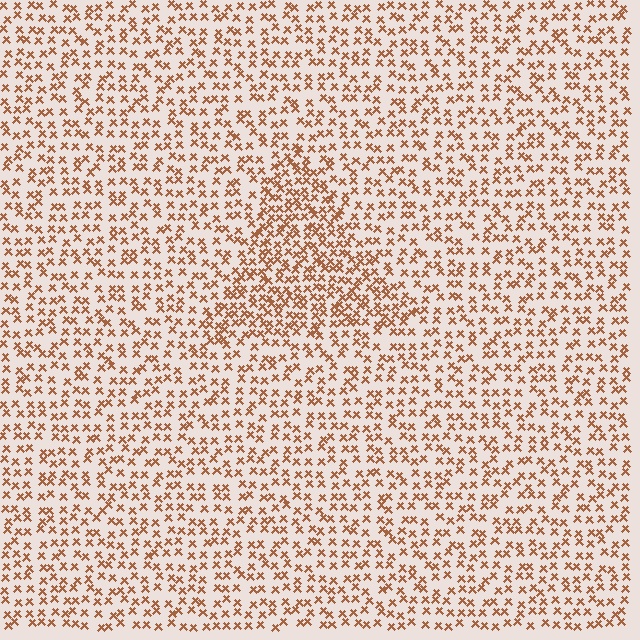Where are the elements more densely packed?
The elements are more densely packed inside the triangle boundary.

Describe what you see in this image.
The image contains small brown elements arranged at two different densities. A triangle-shaped region is visible where the elements are more densely packed than the surrounding area.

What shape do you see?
I see a triangle.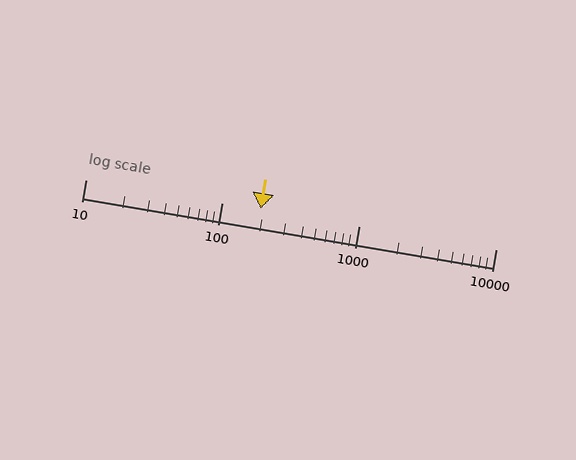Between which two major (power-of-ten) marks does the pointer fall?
The pointer is between 100 and 1000.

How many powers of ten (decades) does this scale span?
The scale spans 3 decades, from 10 to 10000.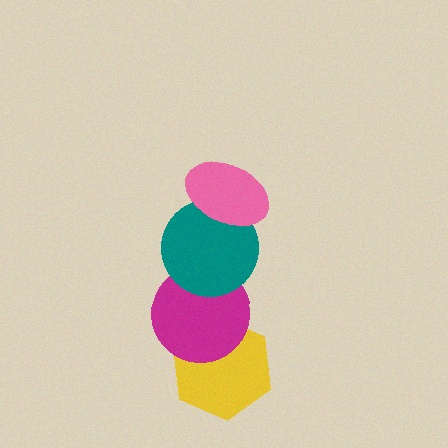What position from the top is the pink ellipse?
The pink ellipse is 1st from the top.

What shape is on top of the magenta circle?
The teal circle is on top of the magenta circle.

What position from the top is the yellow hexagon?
The yellow hexagon is 4th from the top.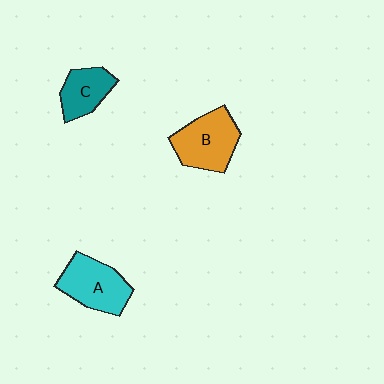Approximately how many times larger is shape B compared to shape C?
Approximately 1.5 times.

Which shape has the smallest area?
Shape C (teal).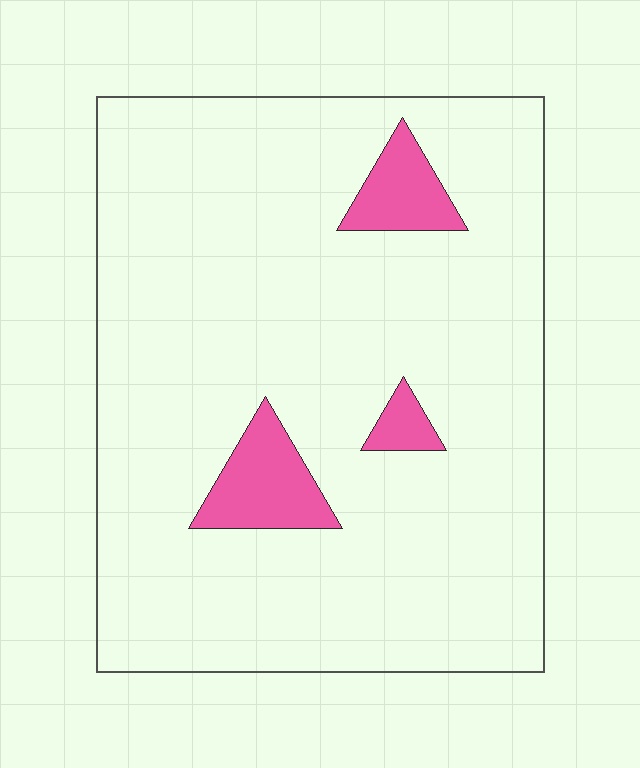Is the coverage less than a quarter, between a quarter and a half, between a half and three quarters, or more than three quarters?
Less than a quarter.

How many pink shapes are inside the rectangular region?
3.